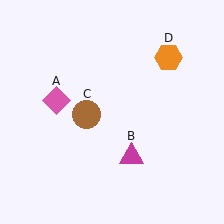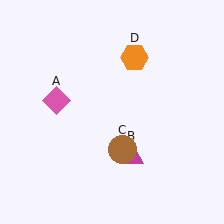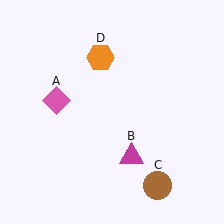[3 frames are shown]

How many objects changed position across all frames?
2 objects changed position: brown circle (object C), orange hexagon (object D).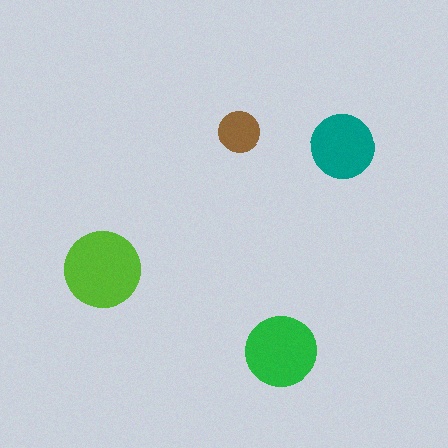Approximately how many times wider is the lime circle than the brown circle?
About 2 times wider.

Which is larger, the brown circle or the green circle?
The green one.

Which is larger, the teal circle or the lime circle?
The lime one.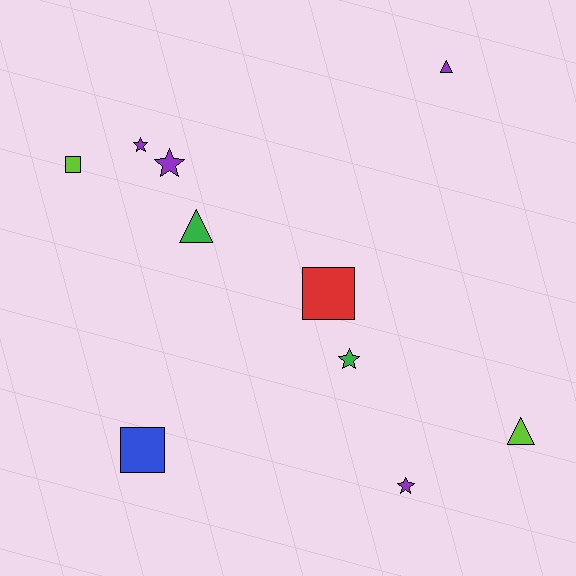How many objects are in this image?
There are 10 objects.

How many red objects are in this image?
There is 1 red object.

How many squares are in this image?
There are 3 squares.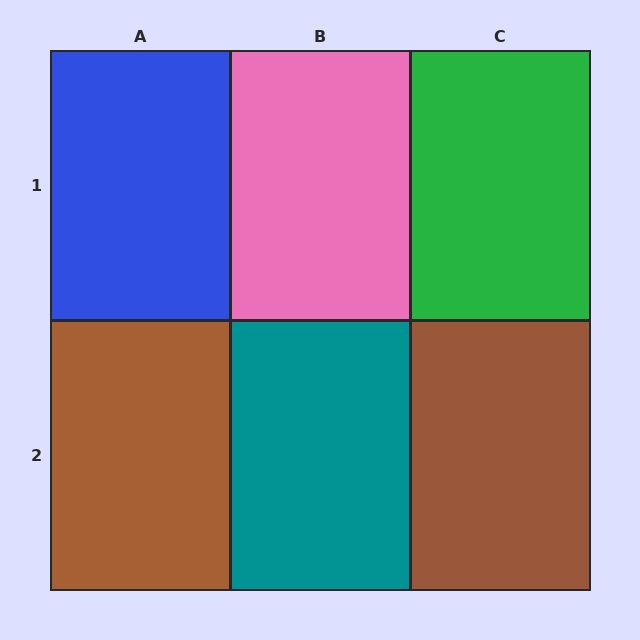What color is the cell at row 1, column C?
Green.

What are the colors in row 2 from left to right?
Brown, teal, brown.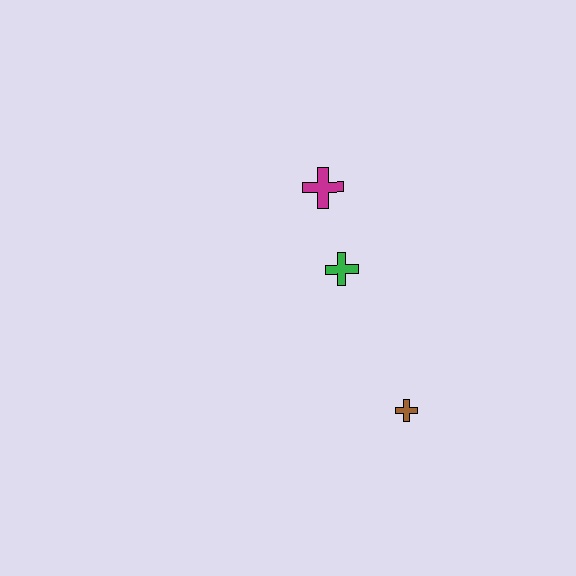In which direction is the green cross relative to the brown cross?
The green cross is above the brown cross.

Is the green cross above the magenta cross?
No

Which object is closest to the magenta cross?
The green cross is closest to the magenta cross.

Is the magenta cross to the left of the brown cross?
Yes